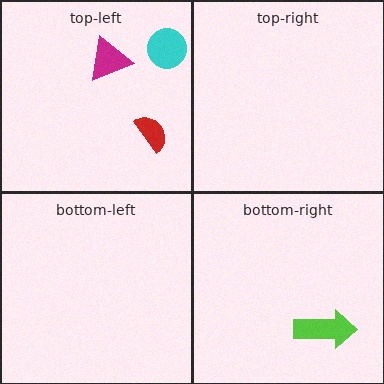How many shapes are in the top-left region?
3.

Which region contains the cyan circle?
The top-left region.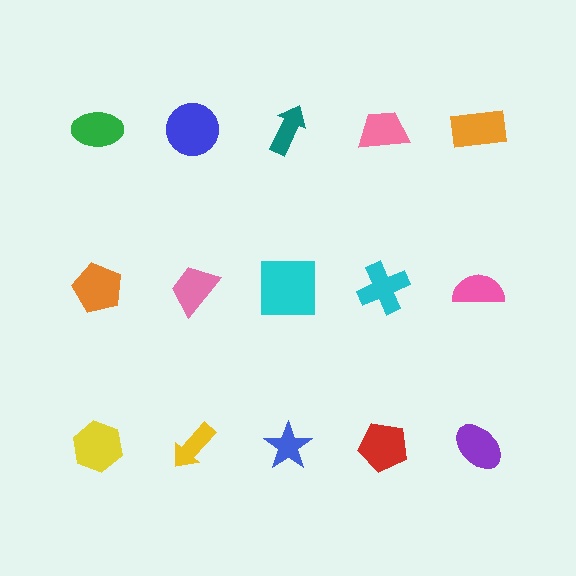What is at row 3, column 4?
A red pentagon.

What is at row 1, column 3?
A teal arrow.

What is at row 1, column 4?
A pink trapezoid.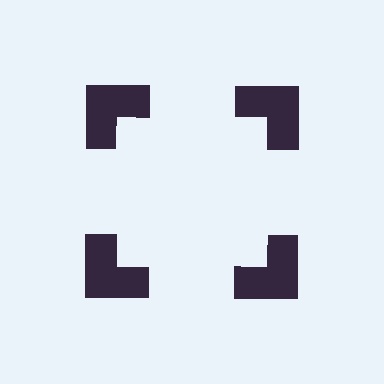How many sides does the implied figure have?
4 sides.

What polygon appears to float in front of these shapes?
An illusory square — its edges are inferred from the aligned wedge cuts in the notched squares, not physically drawn.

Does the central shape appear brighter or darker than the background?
It typically appears slightly brighter than the background, even though no actual brightness change is drawn.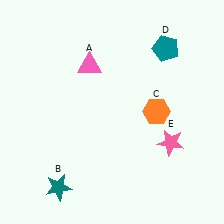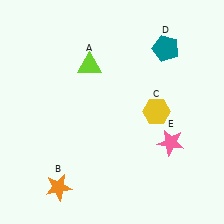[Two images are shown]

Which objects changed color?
A changed from pink to lime. B changed from teal to orange. C changed from orange to yellow.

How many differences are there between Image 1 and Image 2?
There are 3 differences between the two images.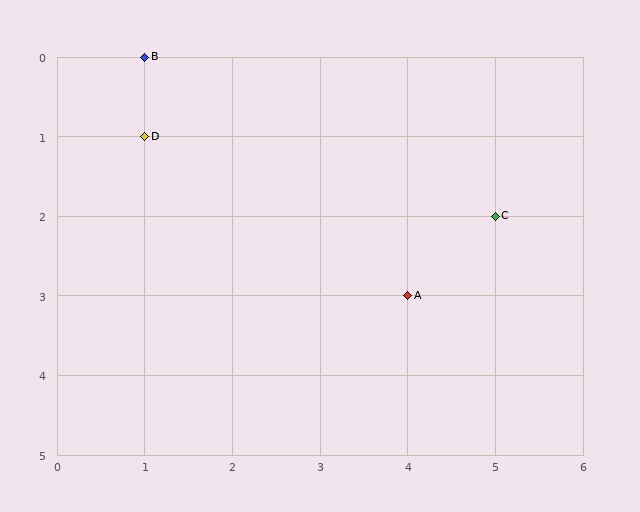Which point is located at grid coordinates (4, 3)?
Point A is at (4, 3).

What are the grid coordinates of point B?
Point B is at grid coordinates (1, 0).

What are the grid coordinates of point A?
Point A is at grid coordinates (4, 3).